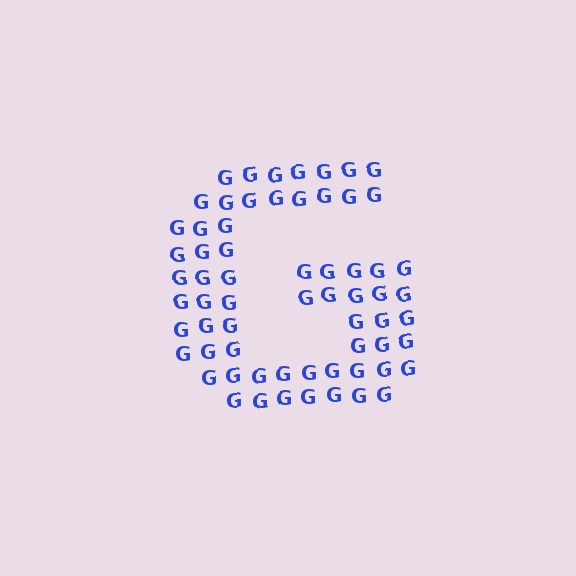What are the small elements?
The small elements are letter G's.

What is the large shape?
The large shape is the letter G.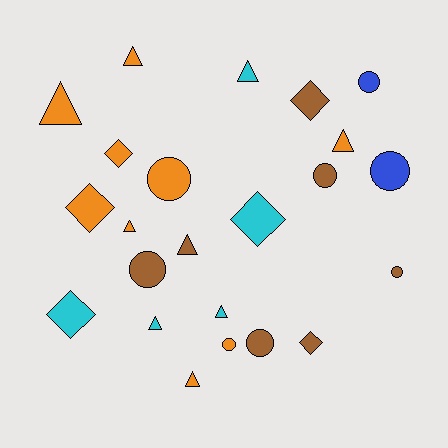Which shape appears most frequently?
Triangle, with 9 objects.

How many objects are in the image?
There are 23 objects.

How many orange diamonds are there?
There are 2 orange diamonds.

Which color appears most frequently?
Orange, with 9 objects.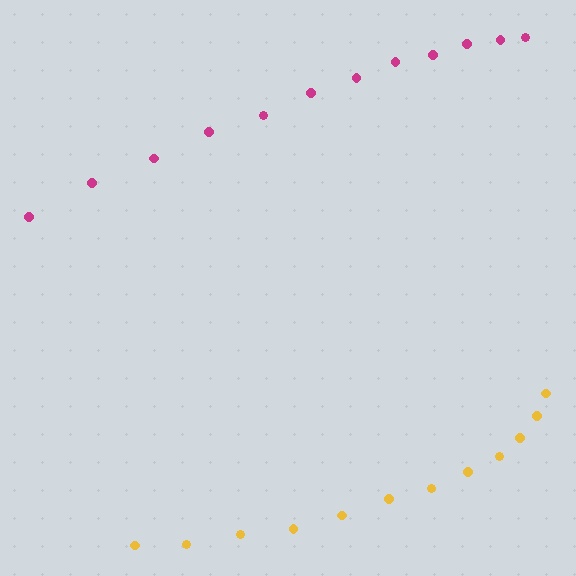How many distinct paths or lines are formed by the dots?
There are 2 distinct paths.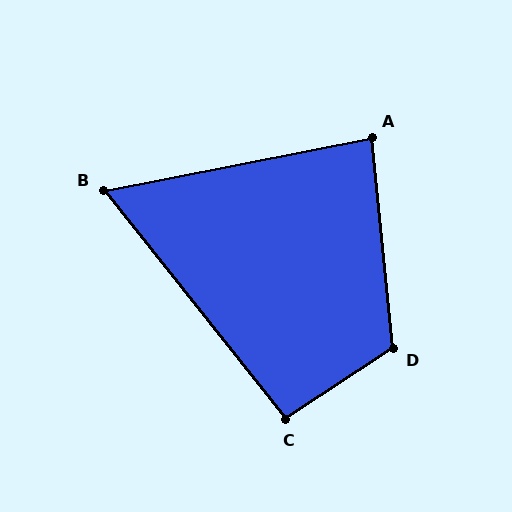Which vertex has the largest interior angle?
D, at approximately 117 degrees.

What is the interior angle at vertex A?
Approximately 85 degrees (acute).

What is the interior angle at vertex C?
Approximately 95 degrees (obtuse).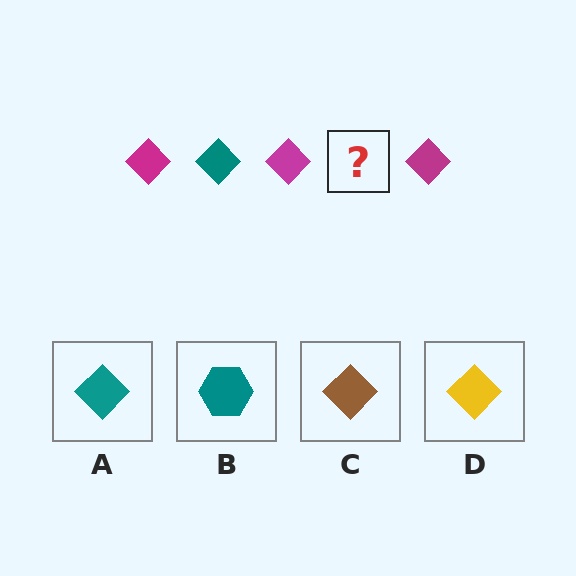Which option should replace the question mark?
Option A.